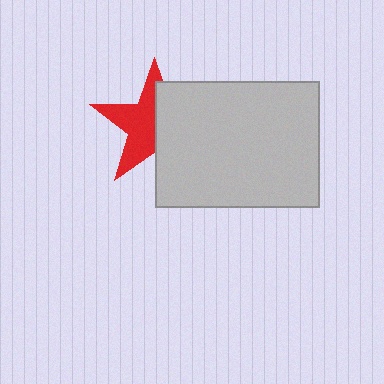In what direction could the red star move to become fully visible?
The red star could move left. That would shift it out from behind the light gray rectangle entirely.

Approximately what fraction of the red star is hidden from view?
Roughly 47% of the red star is hidden behind the light gray rectangle.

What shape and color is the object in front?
The object in front is a light gray rectangle.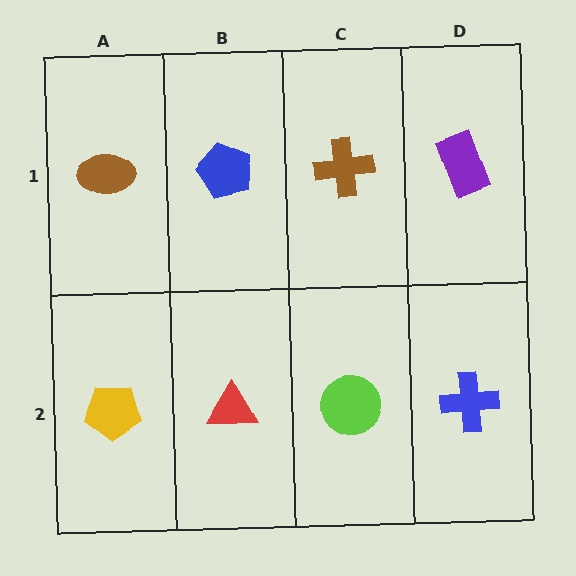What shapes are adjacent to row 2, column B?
A blue pentagon (row 1, column B), a yellow pentagon (row 2, column A), a lime circle (row 2, column C).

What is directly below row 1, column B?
A red triangle.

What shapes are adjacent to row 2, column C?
A brown cross (row 1, column C), a red triangle (row 2, column B), a blue cross (row 2, column D).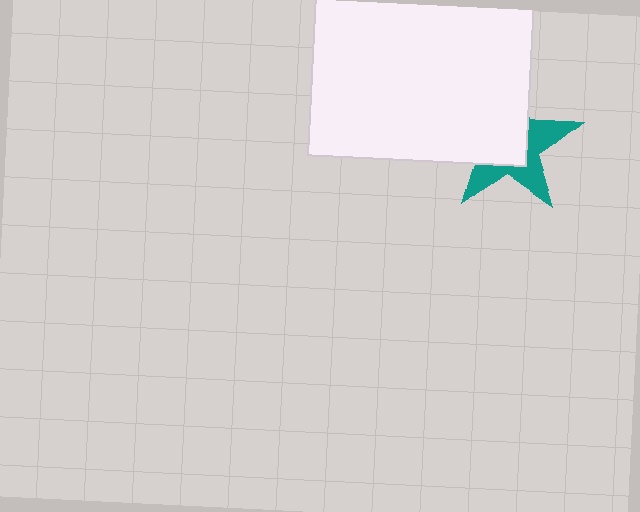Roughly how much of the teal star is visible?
A small part of it is visible (roughly 43%).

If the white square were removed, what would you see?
You would see the complete teal star.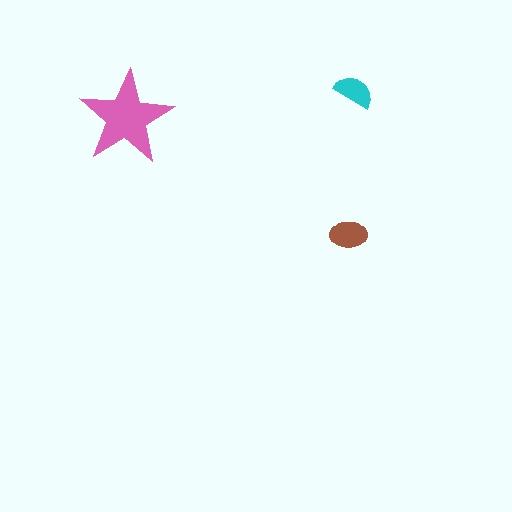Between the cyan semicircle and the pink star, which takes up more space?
The pink star.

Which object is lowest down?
The brown ellipse is bottommost.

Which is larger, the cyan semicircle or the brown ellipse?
The brown ellipse.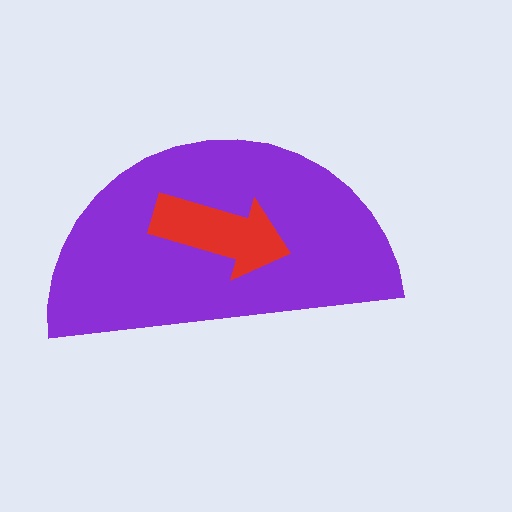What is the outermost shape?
The purple semicircle.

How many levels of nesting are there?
2.